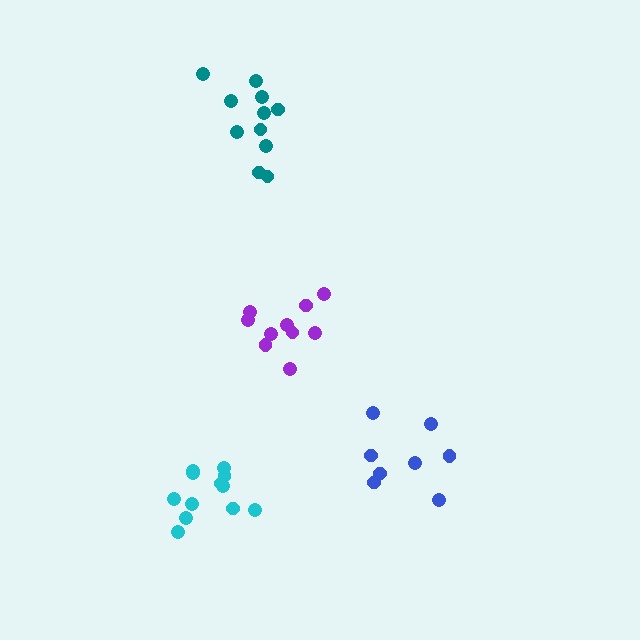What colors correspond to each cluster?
The clusters are colored: purple, cyan, teal, blue.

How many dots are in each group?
Group 1: 10 dots, Group 2: 12 dots, Group 3: 11 dots, Group 4: 8 dots (41 total).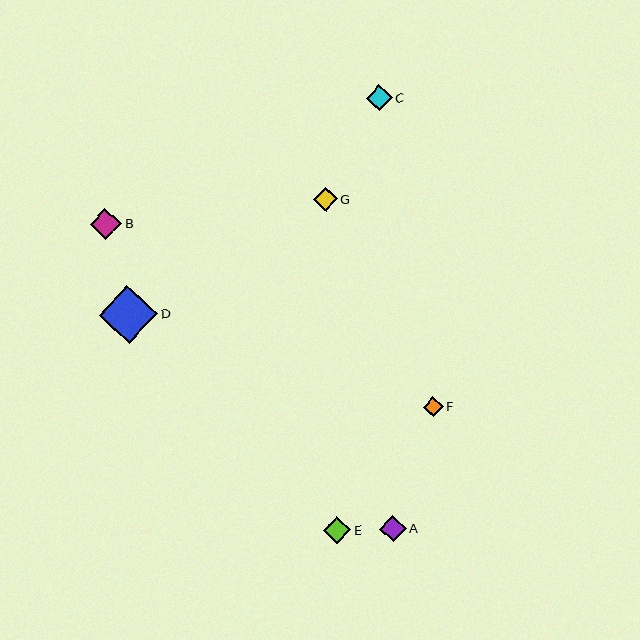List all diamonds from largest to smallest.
From largest to smallest: D, B, E, A, C, G, F.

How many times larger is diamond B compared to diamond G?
Diamond B is approximately 1.3 times the size of diamond G.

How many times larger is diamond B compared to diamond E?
Diamond B is approximately 1.2 times the size of diamond E.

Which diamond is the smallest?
Diamond F is the smallest with a size of approximately 20 pixels.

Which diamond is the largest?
Diamond D is the largest with a size of approximately 58 pixels.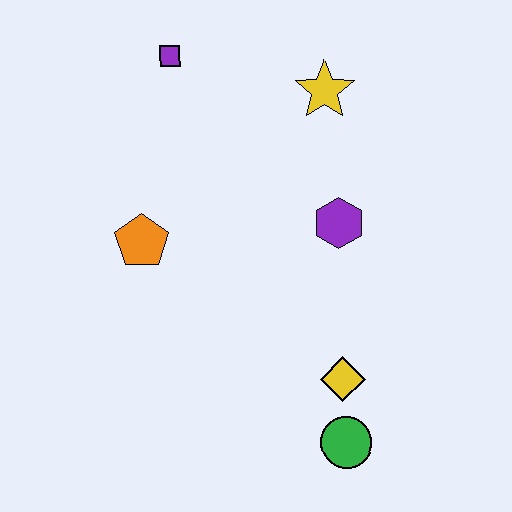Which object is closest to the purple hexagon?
The yellow star is closest to the purple hexagon.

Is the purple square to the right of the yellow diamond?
No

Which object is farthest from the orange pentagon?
The green circle is farthest from the orange pentagon.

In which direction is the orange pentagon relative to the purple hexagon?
The orange pentagon is to the left of the purple hexagon.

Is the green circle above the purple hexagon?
No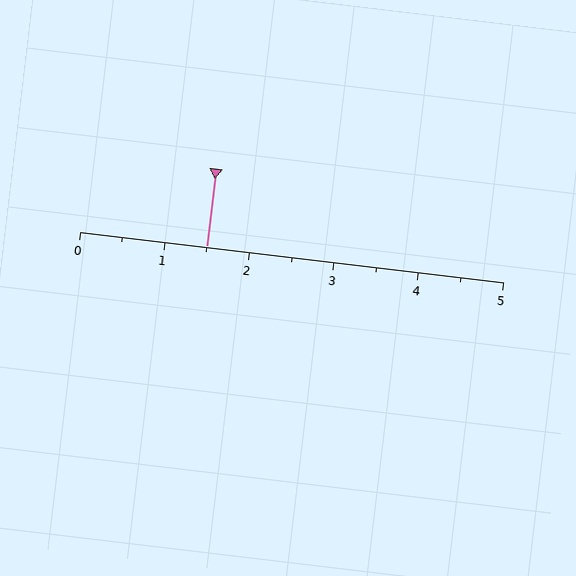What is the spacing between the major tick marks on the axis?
The major ticks are spaced 1 apart.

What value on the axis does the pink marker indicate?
The marker indicates approximately 1.5.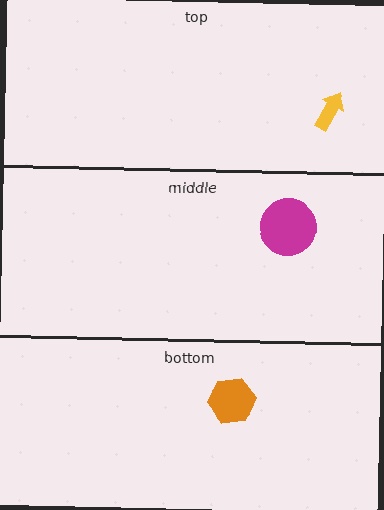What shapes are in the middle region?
The magenta circle.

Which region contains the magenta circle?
The middle region.